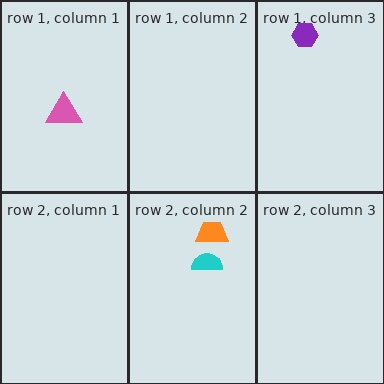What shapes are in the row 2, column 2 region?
The cyan semicircle, the orange trapezoid.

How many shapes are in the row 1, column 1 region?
1.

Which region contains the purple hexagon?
The row 1, column 3 region.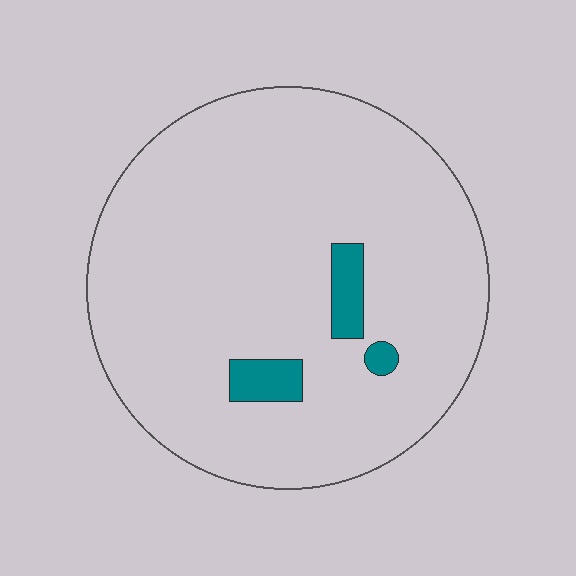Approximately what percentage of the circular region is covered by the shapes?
Approximately 5%.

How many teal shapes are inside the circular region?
3.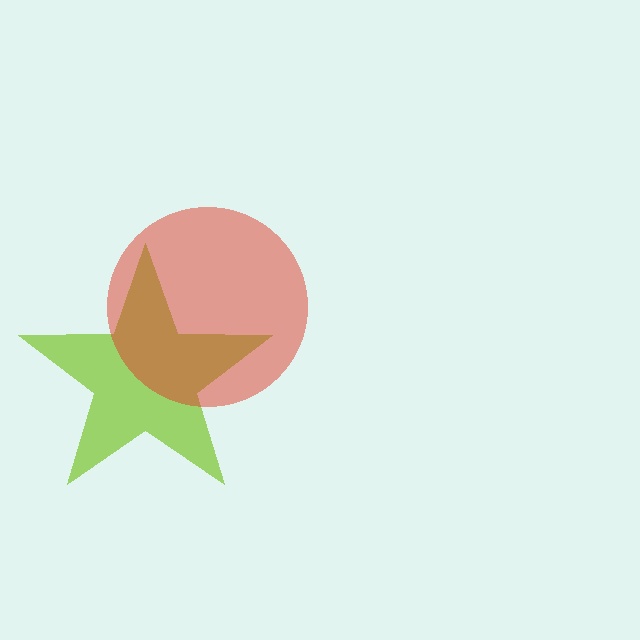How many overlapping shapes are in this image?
There are 2 overlapping shapes in the image.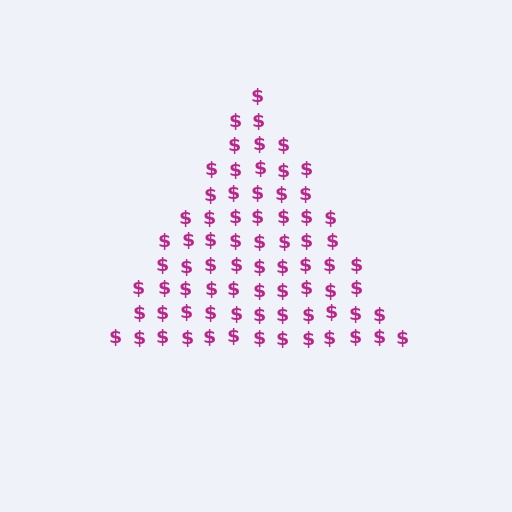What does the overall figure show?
The overall figure shows a triangle.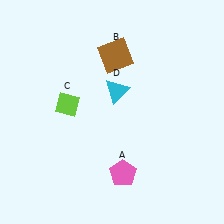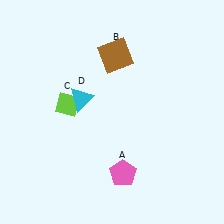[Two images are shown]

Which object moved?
The cyan triangle (D) moved left.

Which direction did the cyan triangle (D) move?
The cyan triangle (D) moved left.